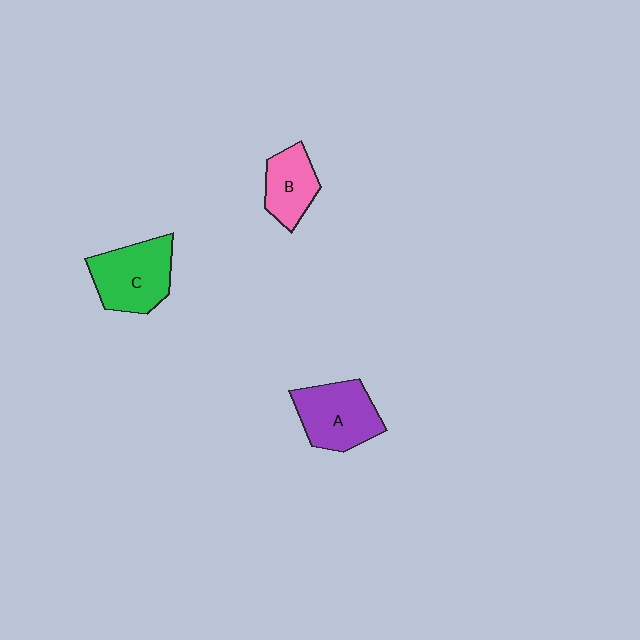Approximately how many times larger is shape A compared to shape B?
Approximately 1.4 times.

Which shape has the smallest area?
Shape B (pink).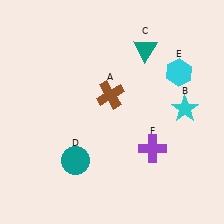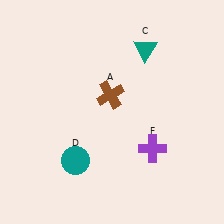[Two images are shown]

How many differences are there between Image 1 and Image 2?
There are 2 differences between the two images.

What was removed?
The cyan star (B), the cyan hexagon (E) were removed in Image 2.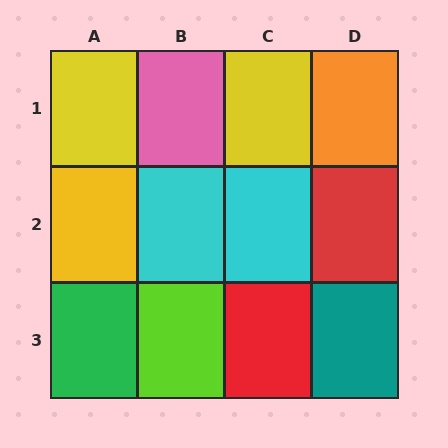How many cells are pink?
1 cell is pink.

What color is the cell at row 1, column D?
Orange.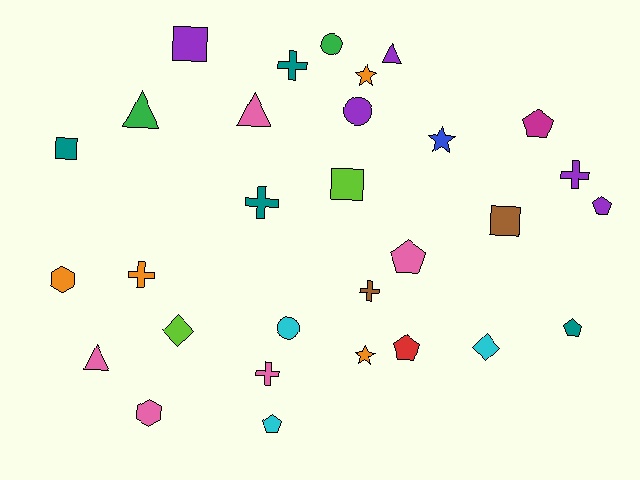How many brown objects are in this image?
There are 2 brown objects.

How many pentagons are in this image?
There are 6 pentagons.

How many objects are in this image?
There are 30 objects.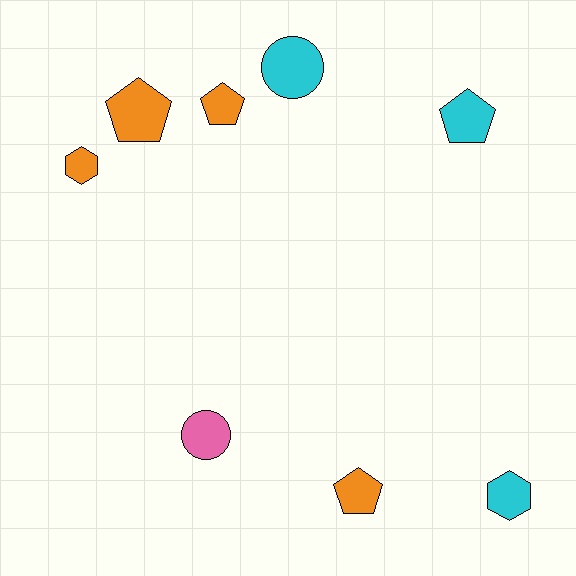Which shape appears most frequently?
Pentagon, with 4 objects.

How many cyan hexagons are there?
There is 1 cyan hexagon.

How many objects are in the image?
There are 8 objects.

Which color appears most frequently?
Orange, with 4 objects.